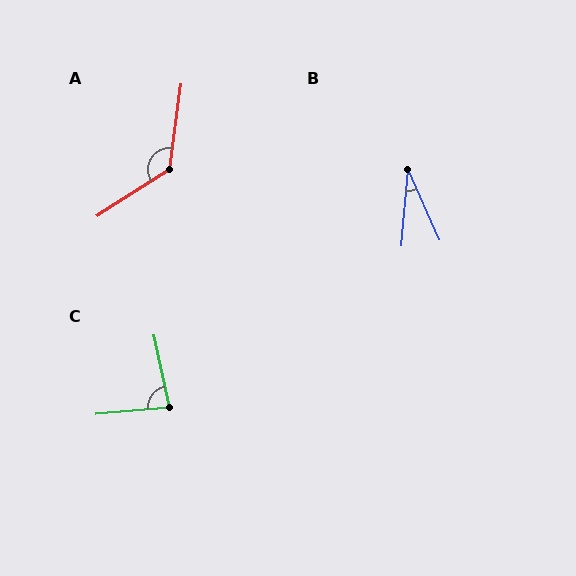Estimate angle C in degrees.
Approximately 83 degrees.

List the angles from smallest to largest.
B (29°), C (83°), A (130°).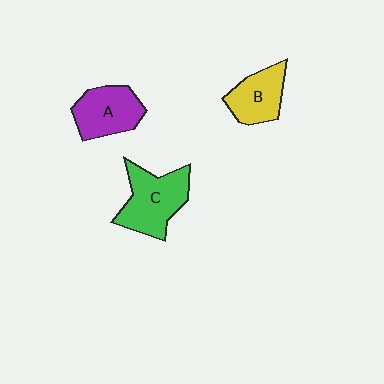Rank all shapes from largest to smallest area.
From largest to smallest: C (green), A (purple), B (yellow).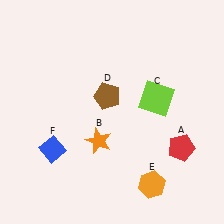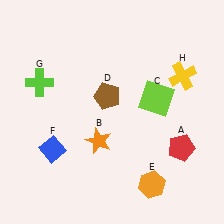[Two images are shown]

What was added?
A lime cross (G), a yellow cross (H) were added in Image 2.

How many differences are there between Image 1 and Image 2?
There are 2 differences between the two images.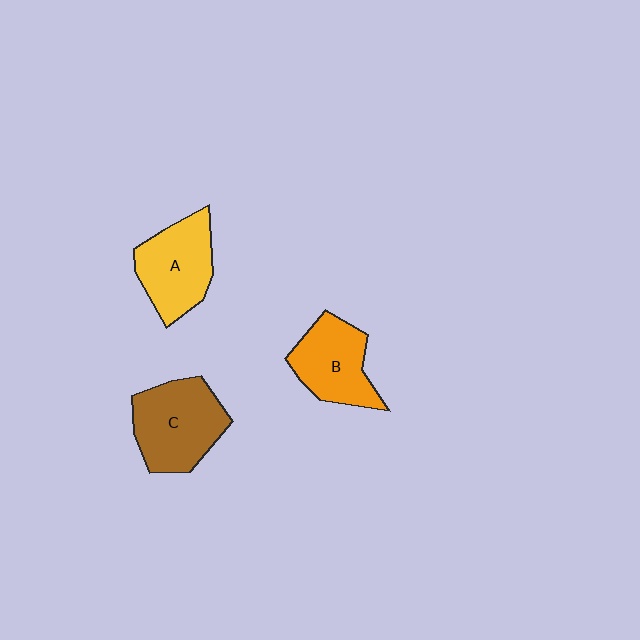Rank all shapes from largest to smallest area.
From largest to smallest: C (brown), A (yellow), B (orange).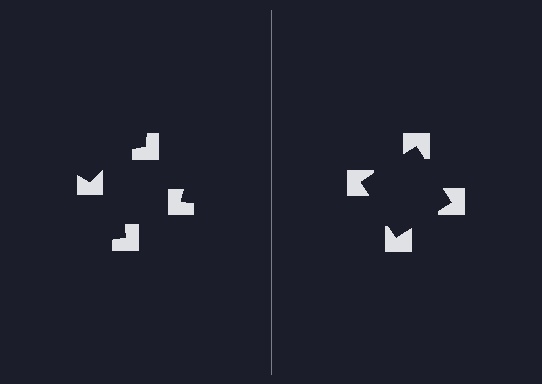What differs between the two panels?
The notched squares are positioned identically on both sides; only the wedge orientations differ. On the right they align to a square; on the left they are misaligned.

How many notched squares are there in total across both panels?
8 — 4 on each side.